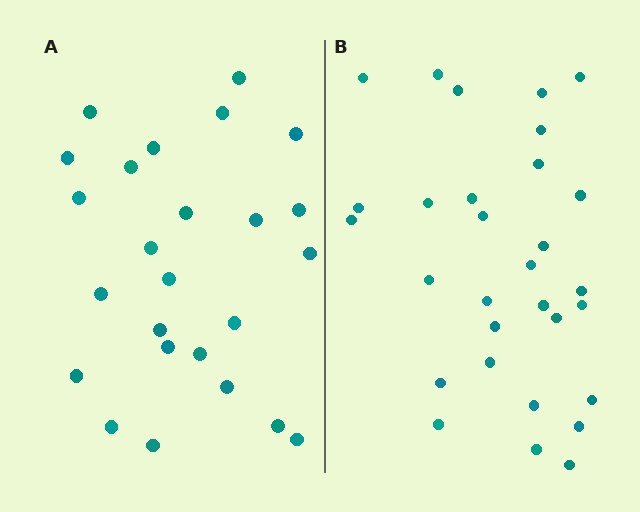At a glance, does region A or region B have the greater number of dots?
Region B (the right region) has more dots.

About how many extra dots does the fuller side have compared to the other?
Region B has about 5 more dots than region A.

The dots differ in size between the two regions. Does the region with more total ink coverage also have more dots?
No. Region A has more total ink coverage because its dots are larger, but region B actually contains more individual dots. Total area can be misleading — the number of items is what matters here.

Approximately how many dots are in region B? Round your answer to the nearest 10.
About 30 dots.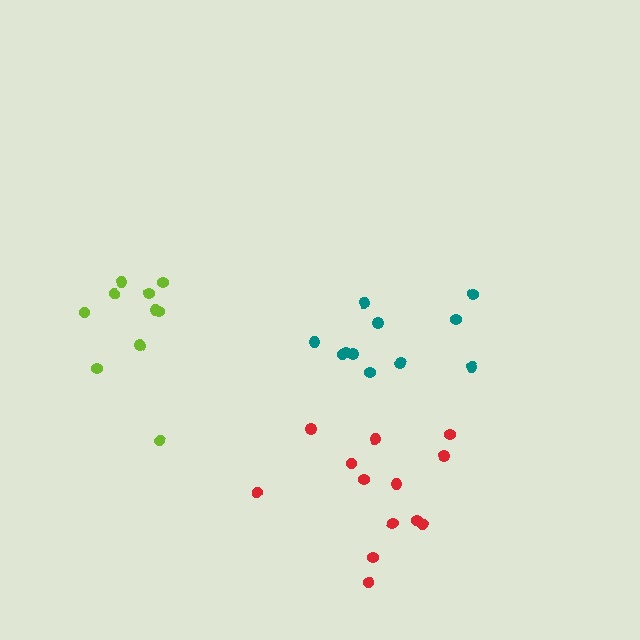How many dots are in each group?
Group 1: 13 dots, Group 2: 10 dots, Group 3: 11 dots (34 total).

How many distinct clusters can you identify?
There are 3 distinct clusters.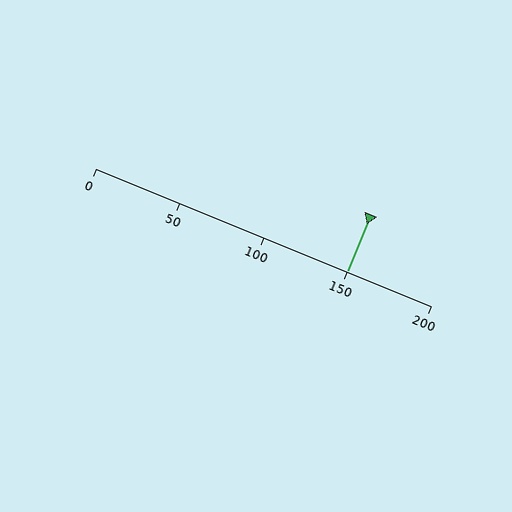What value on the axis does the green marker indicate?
The marker indicates approximately 150.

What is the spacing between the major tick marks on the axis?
The major ticks are spaced 50 apart.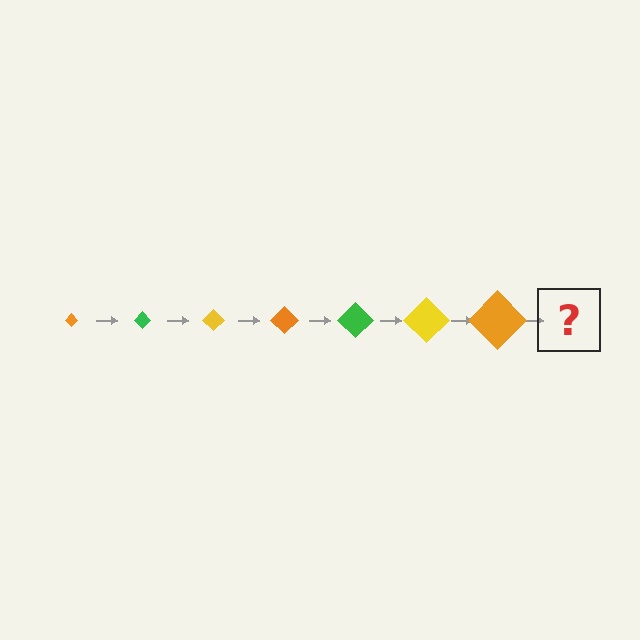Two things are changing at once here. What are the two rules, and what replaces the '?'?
The two rules are that the diamond grows larger each step and the color cycles through orange, green, and yellow. The '?' should be a green diamond, larger than the previous one.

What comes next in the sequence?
The next element should be a green diamond, larger than the previous one.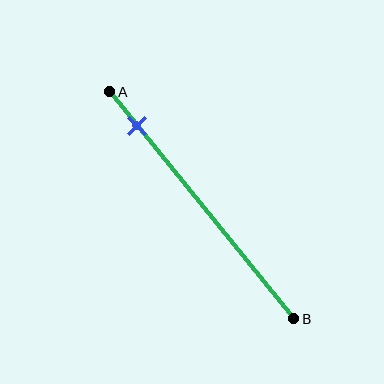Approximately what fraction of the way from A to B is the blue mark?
The blue mark is approximately 15% of the way from A to B.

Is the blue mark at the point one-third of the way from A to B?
No, the mark is at about 15% from A, not at the 33% one-third point.